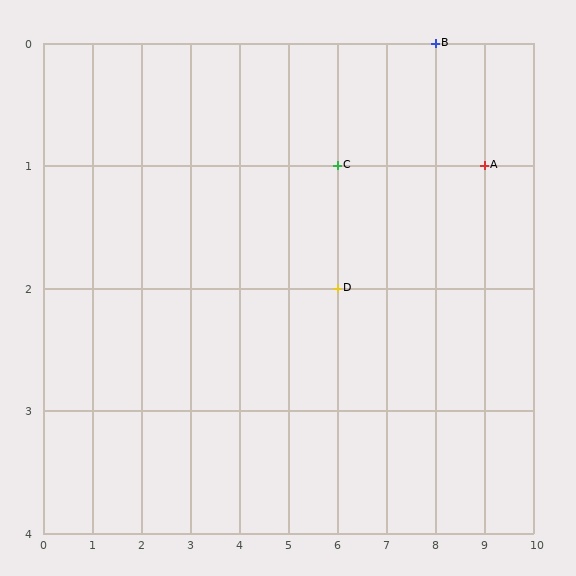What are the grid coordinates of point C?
Point C is at grid coordinates (6, 1).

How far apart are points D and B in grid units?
Points D and B are 2 columns and 2 rows apart (about 2.8 grid units diagonally).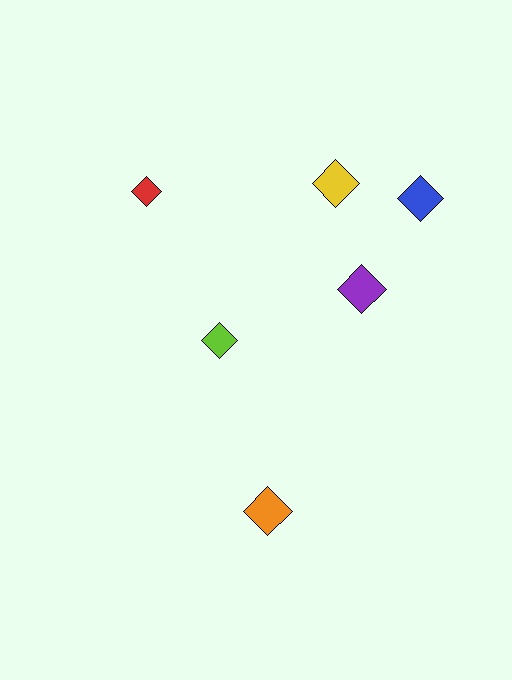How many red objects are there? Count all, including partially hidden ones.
There is 1 red object.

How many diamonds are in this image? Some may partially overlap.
There are 6 diamonds.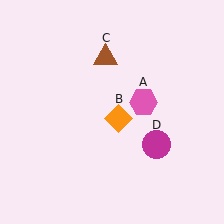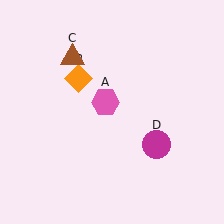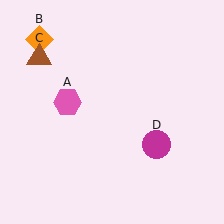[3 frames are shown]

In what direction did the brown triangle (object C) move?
The brown triangle (object C) moved left.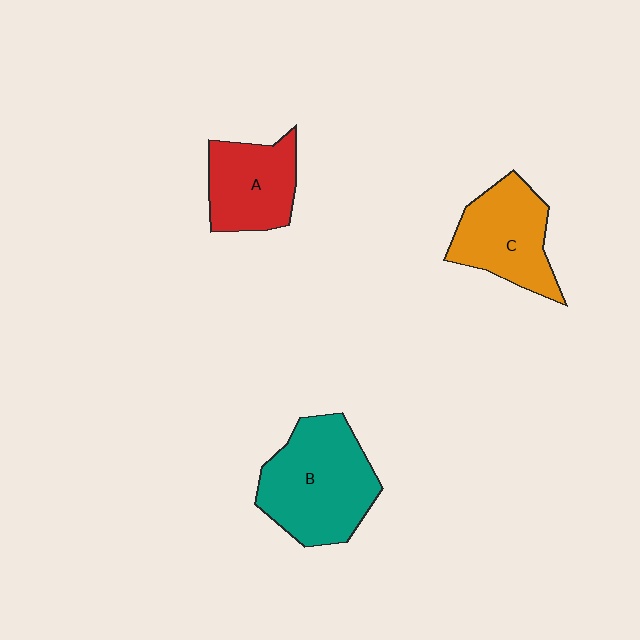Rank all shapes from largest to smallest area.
From largest to smallest: B (teal), C (orange), A (red).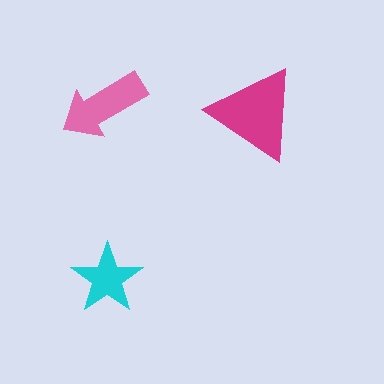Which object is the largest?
The magenta triangle.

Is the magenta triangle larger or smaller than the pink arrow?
Larger.